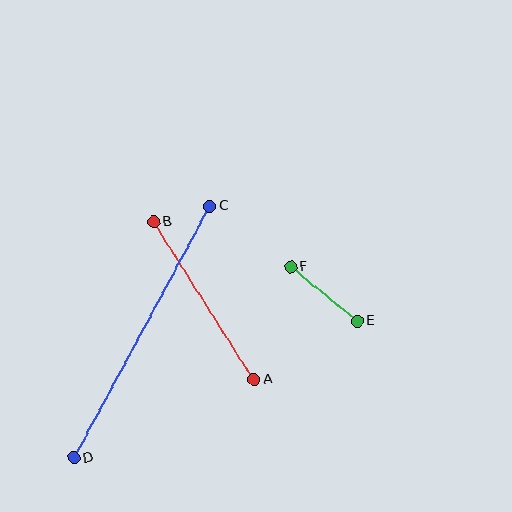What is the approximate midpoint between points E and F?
The midpoint is at approximately (324, 294) pixels.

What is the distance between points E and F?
The distance is approximately 85 pixels.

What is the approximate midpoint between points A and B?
The midpoint is at approximately (204, 301) pixels.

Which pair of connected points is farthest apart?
Points C and D are farthest apart.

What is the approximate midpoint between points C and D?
The midpoint is at approximately (142, 332) pixels.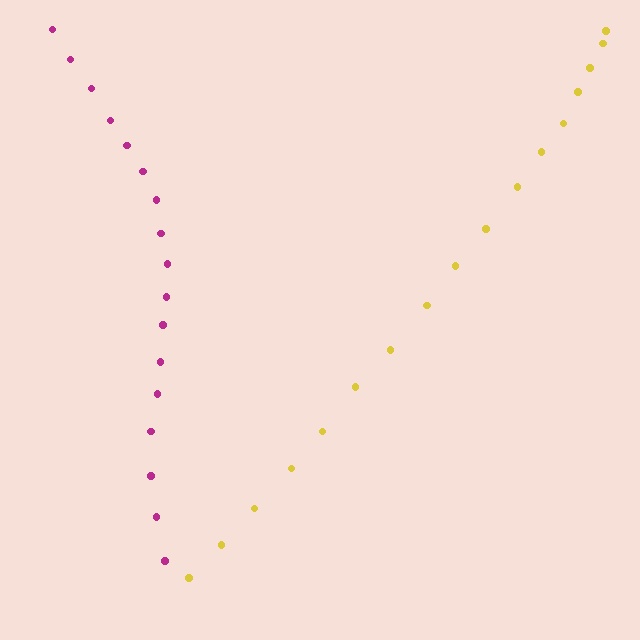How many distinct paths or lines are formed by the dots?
There are 2 distinct paths.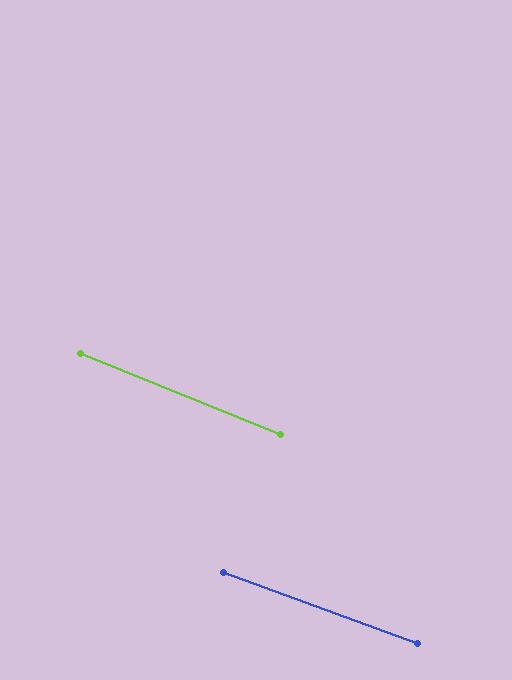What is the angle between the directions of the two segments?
Approximately 2 degrees.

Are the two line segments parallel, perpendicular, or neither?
Parallel — their directions differ by only 1.9°.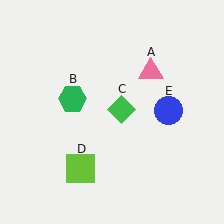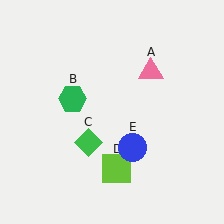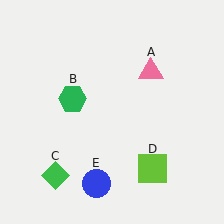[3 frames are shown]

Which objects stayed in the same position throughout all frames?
Pink triangle (object A) and green hexagon (object B) remained stationary.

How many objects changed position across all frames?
3 objects changed position: green diamond (object C), lime square (object D), blue circle (object E).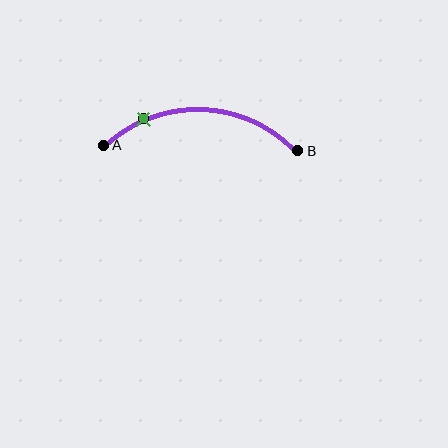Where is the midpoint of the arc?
The arc midpoint is the point on the curve farthest from the straight line joining A and B. It sits above that line.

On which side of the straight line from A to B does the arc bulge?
The arc bulges above the straight line connecting A and B.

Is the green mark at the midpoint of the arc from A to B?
No. The green mark lies on the arc but is closer to endpoint A. The arc midpoint would be at the point on the curve equidistant along the arc from both A and B.